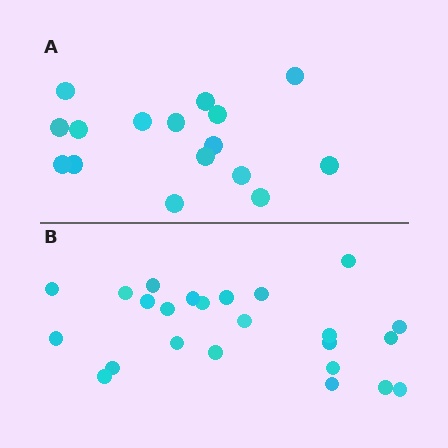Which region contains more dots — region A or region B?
Region B (the bottom region) has more dots.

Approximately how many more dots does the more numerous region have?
Region B has roughly 8 or so more dots than region A.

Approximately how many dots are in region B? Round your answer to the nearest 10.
About 20 dots. (The exact count is 24, which rounds to 20.)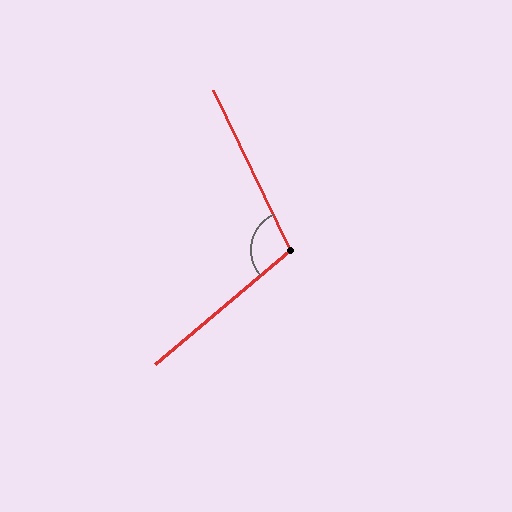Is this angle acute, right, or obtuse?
It is obtuse.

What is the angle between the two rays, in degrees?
Approximately 105 degrees.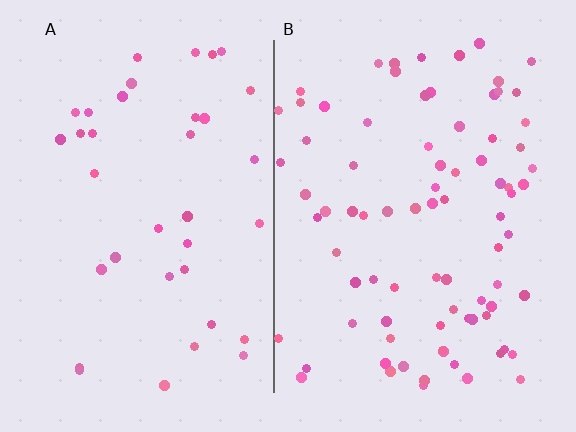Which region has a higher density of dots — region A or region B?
B (the right).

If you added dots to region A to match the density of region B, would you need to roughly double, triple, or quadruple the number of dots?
Approximately double.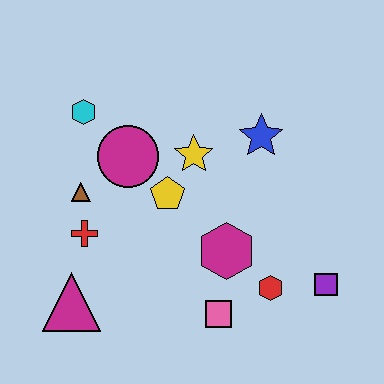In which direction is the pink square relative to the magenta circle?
The pink square is below the magenta circle.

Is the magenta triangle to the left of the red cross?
Yes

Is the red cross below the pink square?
No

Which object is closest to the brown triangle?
The red cross is closest to the brown triangle.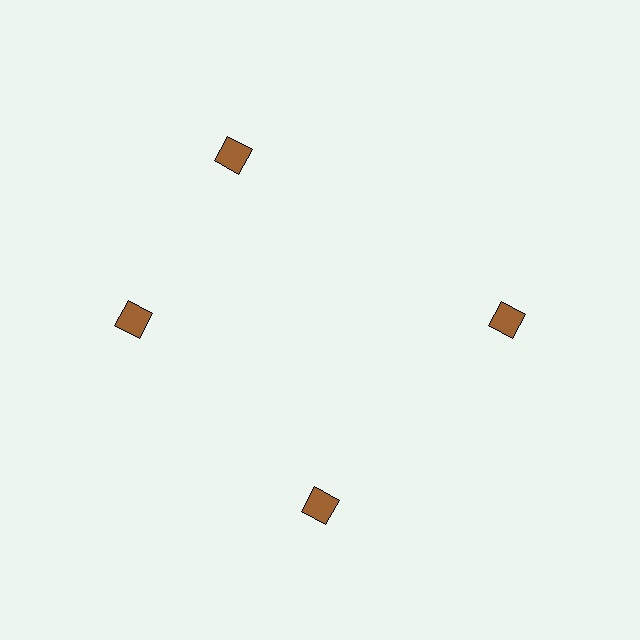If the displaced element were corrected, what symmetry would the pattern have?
It would have 4-fold rotational symmetry — the pattern would map onto itself every 90 degrees.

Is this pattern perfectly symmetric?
No. The 4 brown diamonds are arranged in a ring, but one element near the 12 o'clock position is rotated out of alignment along the ring, breaking the 4-fold rotational symmetry.